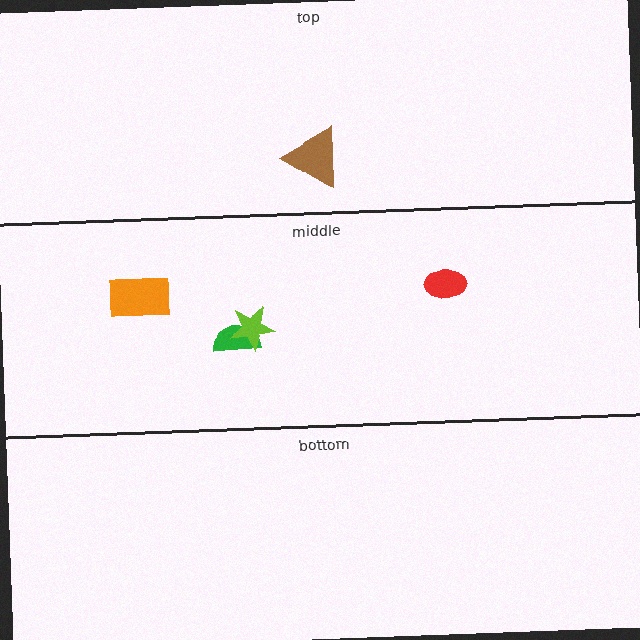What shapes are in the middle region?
The red ellipse, the orange rectangle, the green semicircle, the lime star.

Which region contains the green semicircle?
The middle region.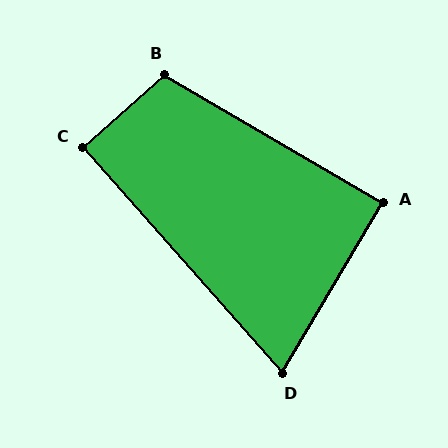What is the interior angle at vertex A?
Approximately 90 degrees (approximately right).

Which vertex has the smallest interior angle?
D, at approximately 72 degrees.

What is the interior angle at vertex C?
Approximately 90 degrees (approximately right).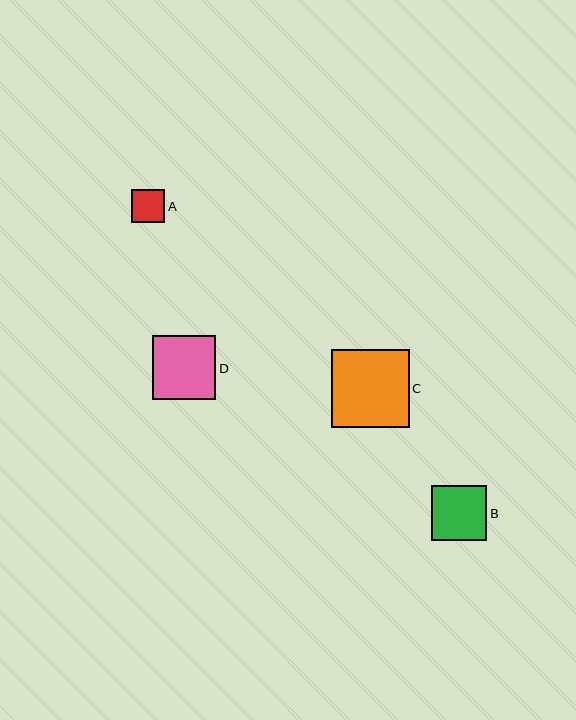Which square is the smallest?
Square A is the smallest with a size of approximately 33 pixels.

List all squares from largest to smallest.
From largest to smallest: C, D, B, A.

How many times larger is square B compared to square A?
Square B is approximately 1.7 times the size of square A.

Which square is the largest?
Square C is the largest with a size of approximately 78 pixels.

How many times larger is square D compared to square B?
Square D is approximately 1.2 times the size of square B.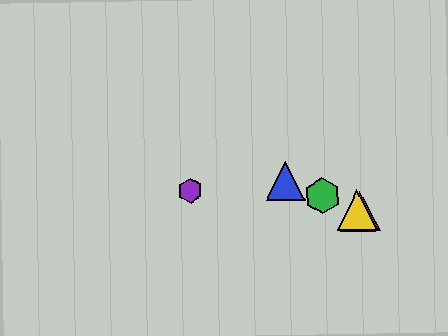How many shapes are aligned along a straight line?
4 shapes (the red triangle, the blue triangle, the green hexagon, the yellow triangle) are aligned along a straight line.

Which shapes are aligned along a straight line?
The red triangle, the blue triangle, the green hexagon, the yellow triangle are aligned along a straight line.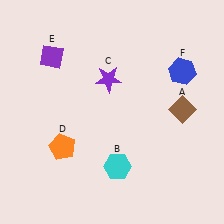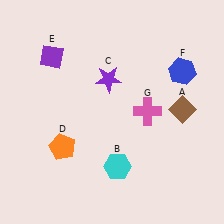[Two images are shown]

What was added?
A pink cross (G) was added in Image 2.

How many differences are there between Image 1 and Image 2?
There is 1 difference between the two images.